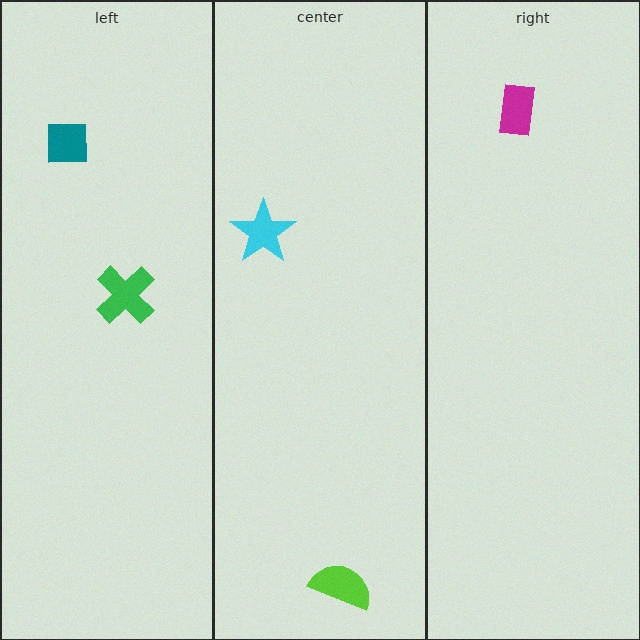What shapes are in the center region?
The cyan star, the lime semicircle.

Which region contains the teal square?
The left region.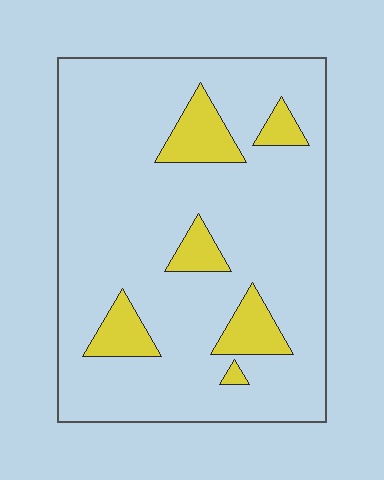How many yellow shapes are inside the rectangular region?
6.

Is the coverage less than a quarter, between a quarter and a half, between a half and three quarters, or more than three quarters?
Less than a quarter.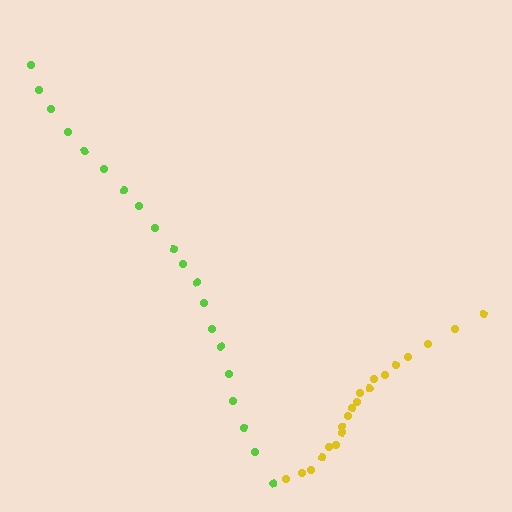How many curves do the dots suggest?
There are 2 distinct paths.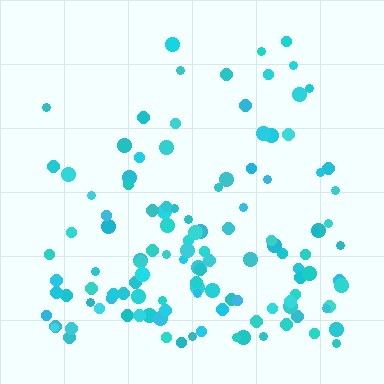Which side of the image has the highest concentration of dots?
The bottom.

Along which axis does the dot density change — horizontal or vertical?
Vertical.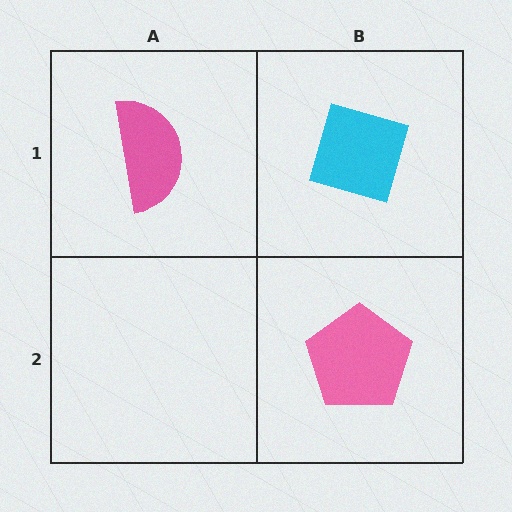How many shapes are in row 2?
1 shape.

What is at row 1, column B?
A cyan diamond.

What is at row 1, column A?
A pink semicircle.